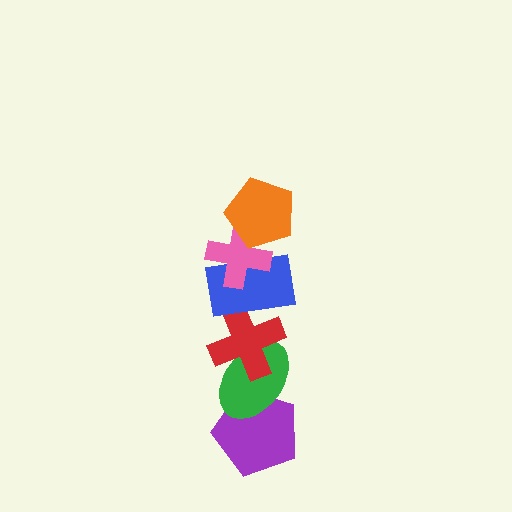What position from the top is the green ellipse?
The green ellipse is 5th from the top.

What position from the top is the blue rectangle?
The blue rectangle is 3rd from the top.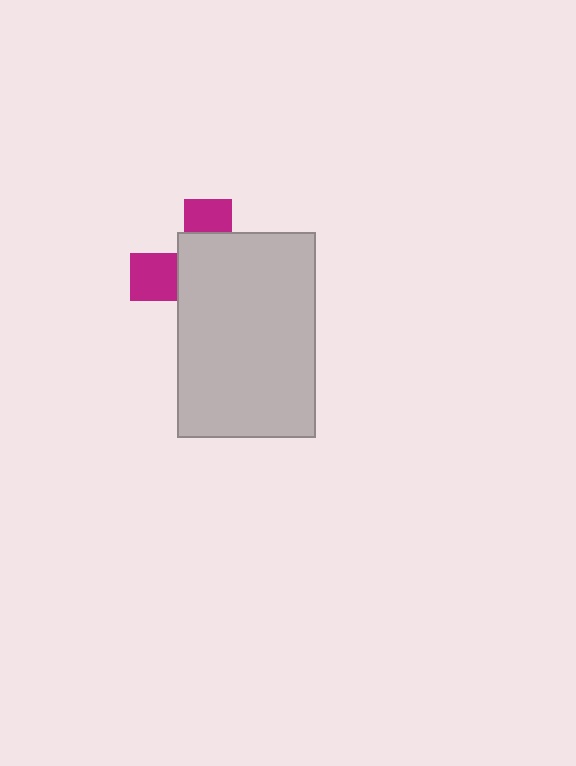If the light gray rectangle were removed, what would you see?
You would see the complete magenta cross.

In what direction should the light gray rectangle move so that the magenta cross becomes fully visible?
The light gray rectangle should move toward the lower-right. That is the shortest direction to clear the overlap and leave the magenta cross fully visible.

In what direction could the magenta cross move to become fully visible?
The magenta cross could move toward the upper-left. That would shift it out from behind the light gray rectangle entirely.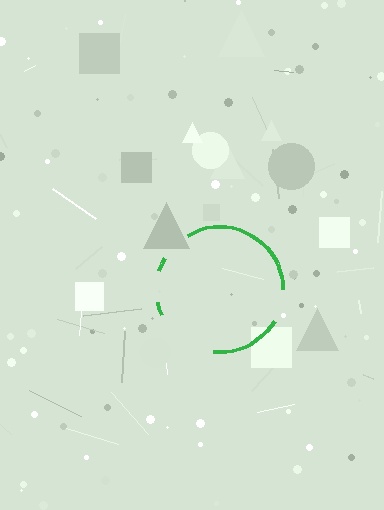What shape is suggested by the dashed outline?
The dashed outline suggests a circle.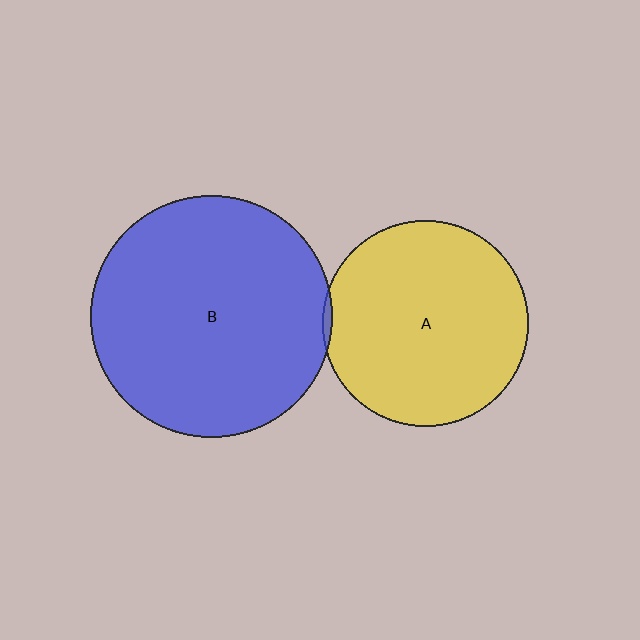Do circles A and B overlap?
Yes.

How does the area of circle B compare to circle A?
Approximately 1.4 times.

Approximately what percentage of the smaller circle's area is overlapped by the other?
Approximately 5%.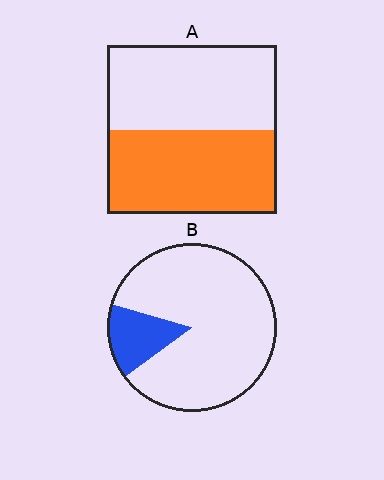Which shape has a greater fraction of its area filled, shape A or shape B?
Shape A.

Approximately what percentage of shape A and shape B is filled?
A is approximately 50% and B is approximately 15%.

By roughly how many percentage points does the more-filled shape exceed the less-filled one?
By roughly 35 percentage points (A over B).